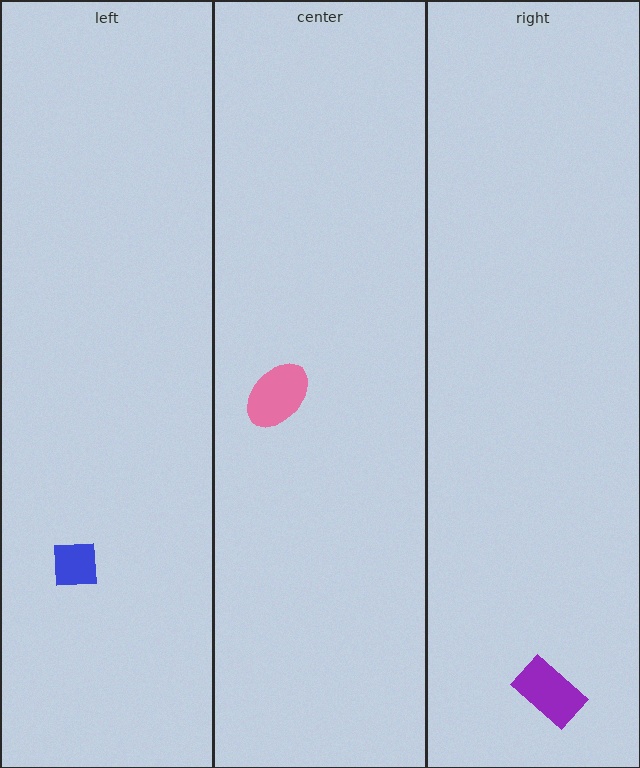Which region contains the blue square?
The left region.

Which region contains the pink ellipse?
The center region.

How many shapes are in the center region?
1.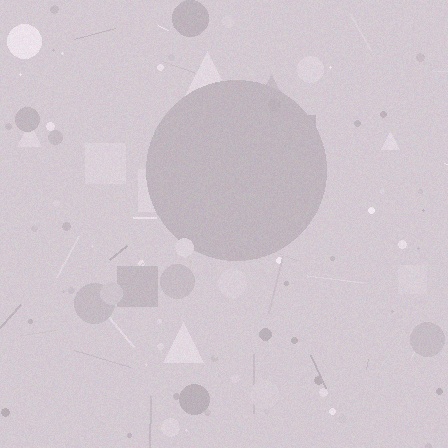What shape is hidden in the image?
A circle is hidden in the image.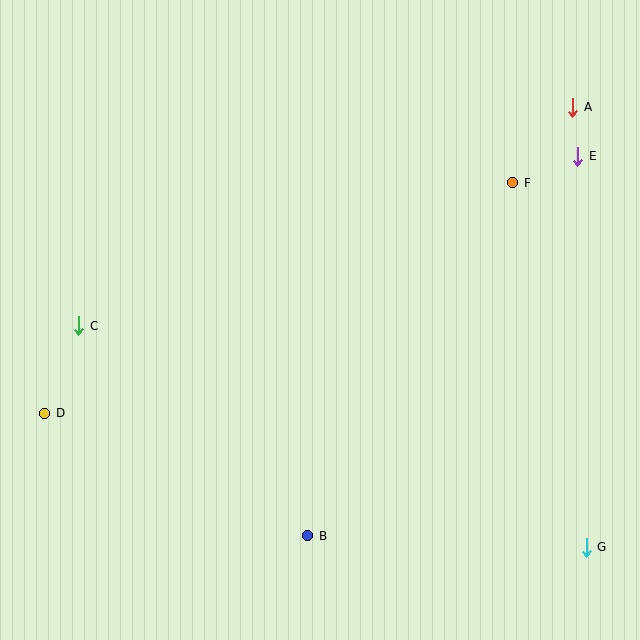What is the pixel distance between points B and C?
The distance between B and C is 311 pixels.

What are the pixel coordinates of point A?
Point A is at (573, 107).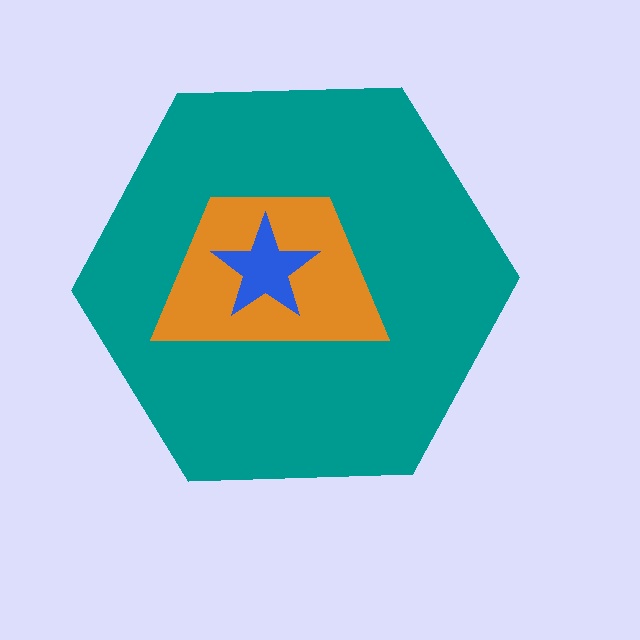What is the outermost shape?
The teal hexagon.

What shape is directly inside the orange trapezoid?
The blue star.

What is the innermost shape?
The blue star.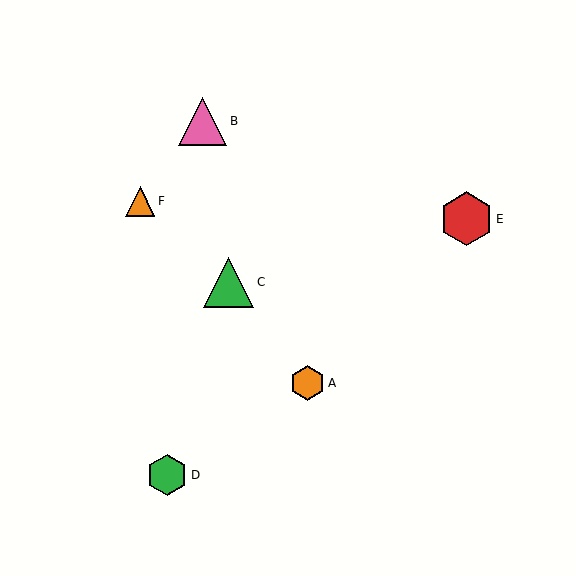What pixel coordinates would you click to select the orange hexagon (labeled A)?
Click at (307, 383) to select the orange hexagon A.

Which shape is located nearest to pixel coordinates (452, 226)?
The red hexagon (labeled E) at (467, 219) is nearest to that location.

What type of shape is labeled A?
Shape A is an orange hexagon.